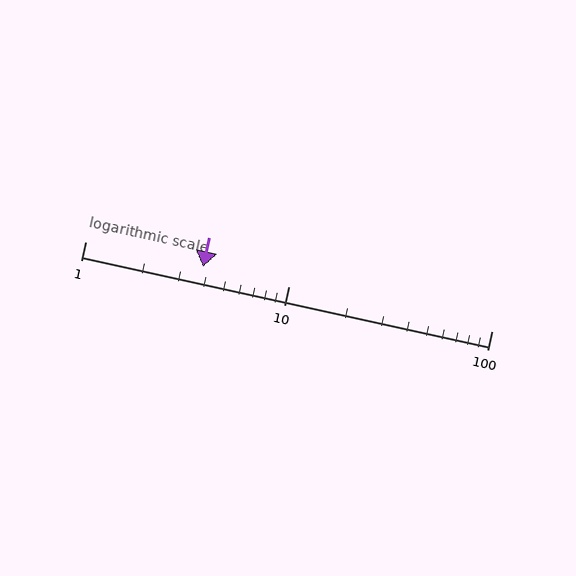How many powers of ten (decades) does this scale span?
The scale spans 2 decades, from 1 to 100.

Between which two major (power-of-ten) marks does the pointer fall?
The pointer is between 1 and 10.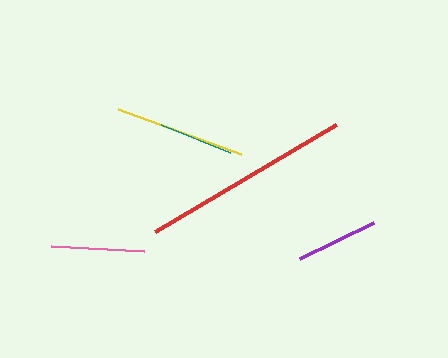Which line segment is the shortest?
The teal line is the shortest at approximately 74 pixels.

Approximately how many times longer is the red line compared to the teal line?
The red line is approximately 2.8 times the length of the teal line.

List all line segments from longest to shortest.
From longest to shortest: red, yellow, pink, purple, teal.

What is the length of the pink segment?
The pink segment is approximately 94 pixels long.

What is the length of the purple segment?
The purple segment is approximately 82 pixels long.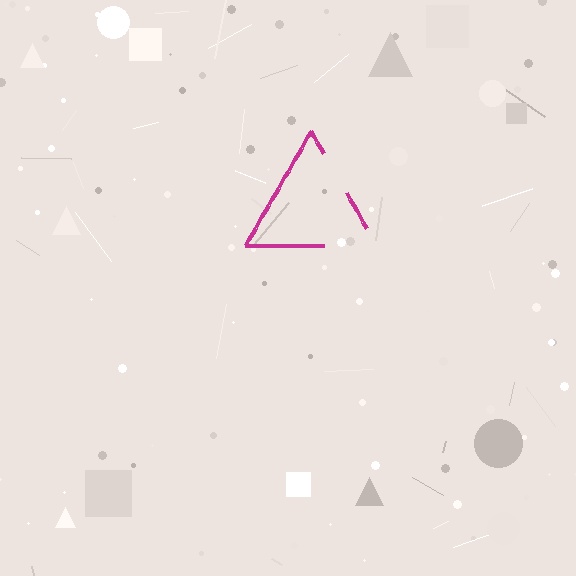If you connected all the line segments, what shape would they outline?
They would outline a triangle.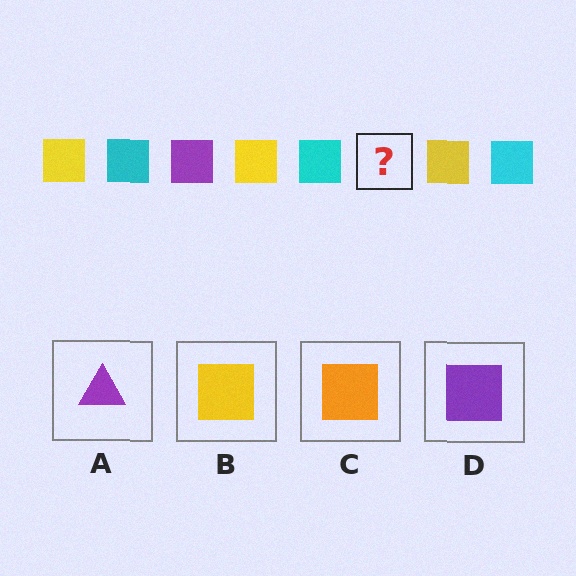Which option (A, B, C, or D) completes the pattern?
D.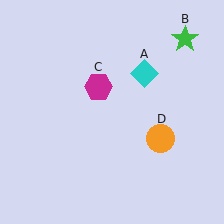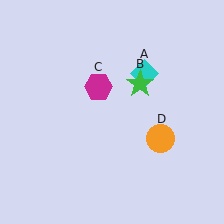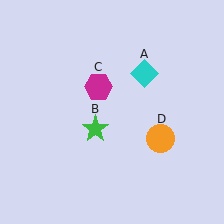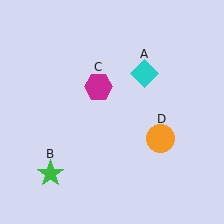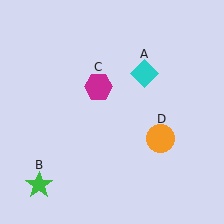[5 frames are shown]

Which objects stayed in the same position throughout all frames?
Cyan diamond (object A) and magenta hexagon (object C) and orange circle (object D) remained stationary.